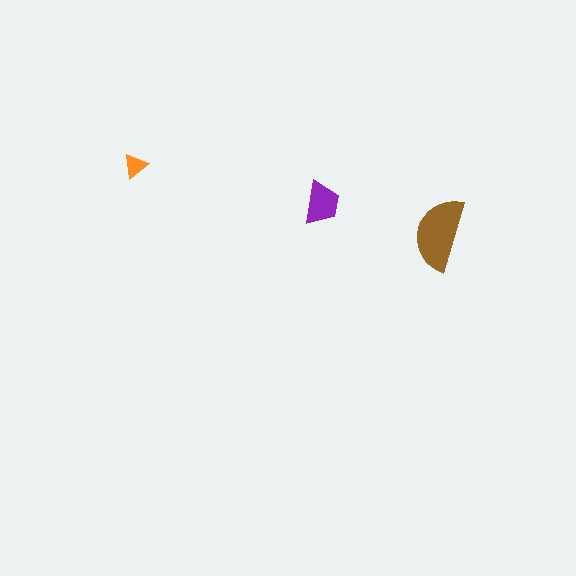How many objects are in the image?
There are 3 objects in the image.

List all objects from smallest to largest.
The orange triangle, the purple trapezoid, the brown semicircle.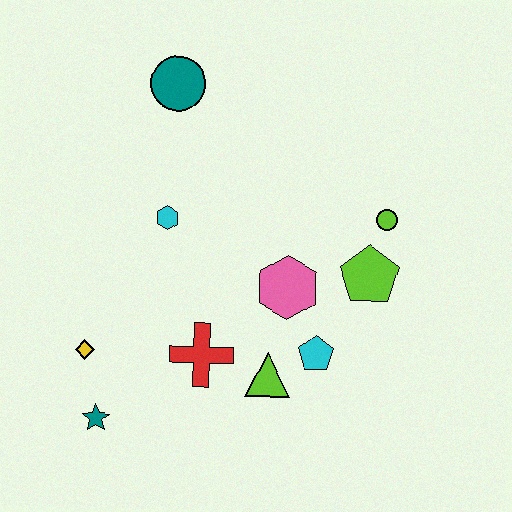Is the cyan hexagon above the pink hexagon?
Yes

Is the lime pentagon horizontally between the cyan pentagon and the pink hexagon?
No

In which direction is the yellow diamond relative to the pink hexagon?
The yellow diamond is to the left of the pink hexagon.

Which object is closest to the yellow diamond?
The teal star is closest to the yellow diamond.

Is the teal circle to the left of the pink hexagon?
Yes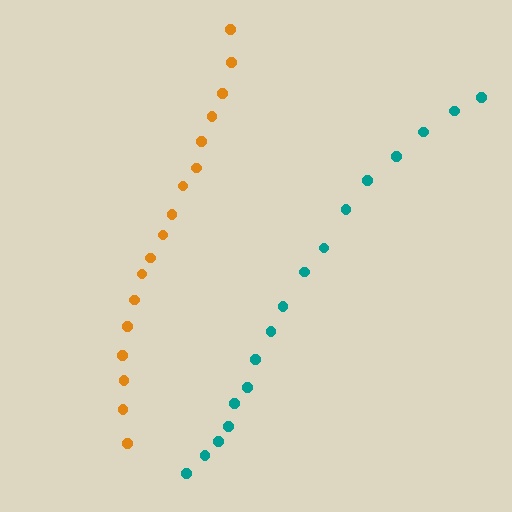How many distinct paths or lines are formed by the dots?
There are 2 distinct paths.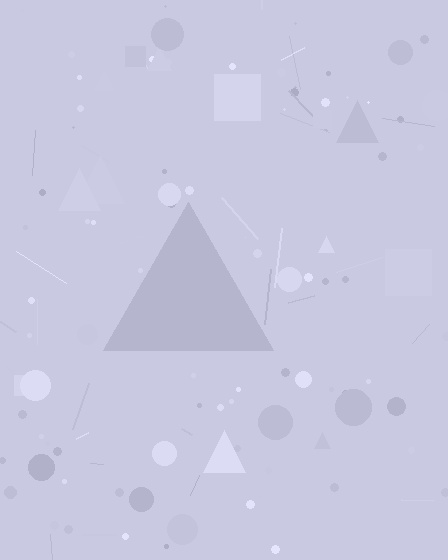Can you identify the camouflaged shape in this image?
The camouflaged shape is a triangle.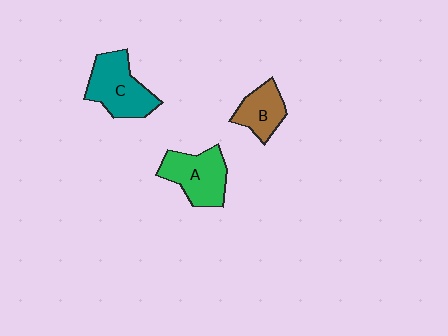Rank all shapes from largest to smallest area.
From largest to smallest: C (teal), A (green), B (brown).